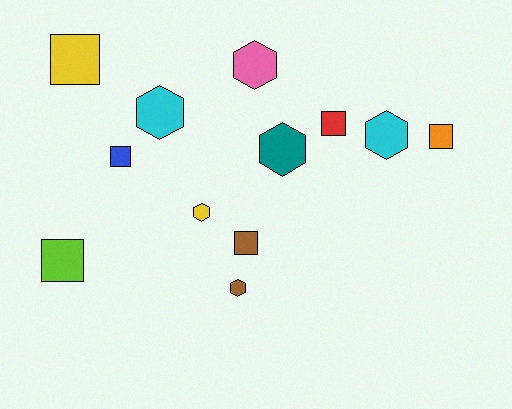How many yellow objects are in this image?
There are 2 yellow objects.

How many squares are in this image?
There are 6 squares.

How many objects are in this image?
There are 12 objects.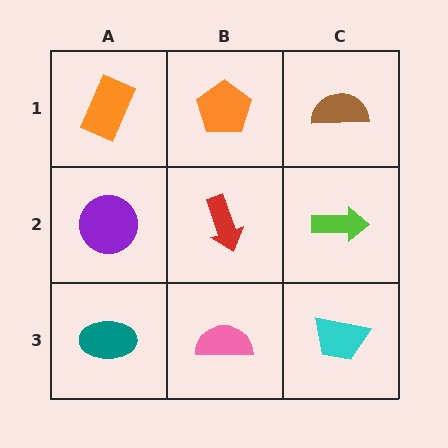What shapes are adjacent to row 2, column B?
An orange pentagon (row 1, column B), a pink semicircle (row 3, column B), a purple circle (row 2, column A), a lime arrow (row 2, column C).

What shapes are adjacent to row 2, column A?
An orange rectangle (row 1, column A), a teal ellipse (row 3, column A), a red arrow (row 2, column B).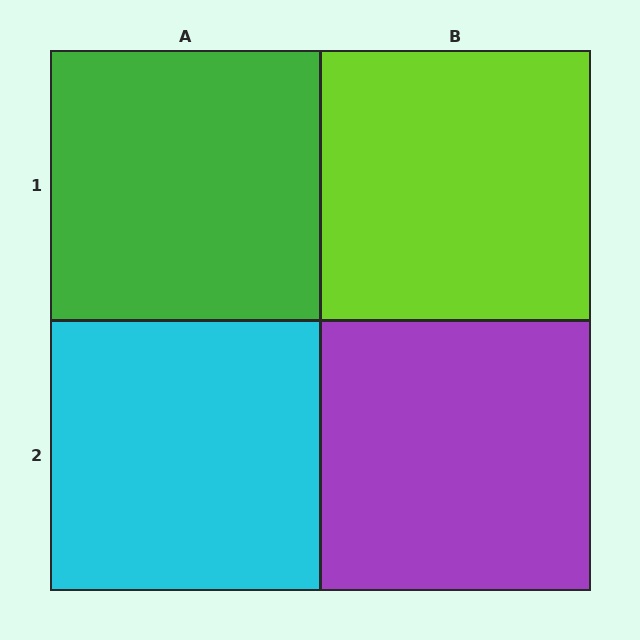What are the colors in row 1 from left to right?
Green, lime.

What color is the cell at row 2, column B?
Purple.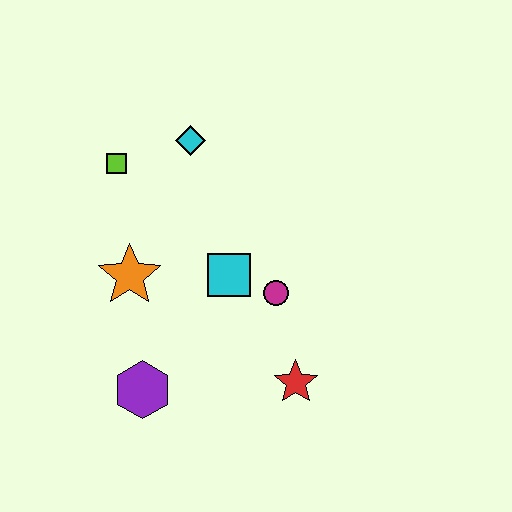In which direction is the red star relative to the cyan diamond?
The red star is below the cyan diamond.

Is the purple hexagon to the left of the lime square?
No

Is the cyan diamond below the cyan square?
No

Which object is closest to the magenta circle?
The cyan square is closest to the magenta circle.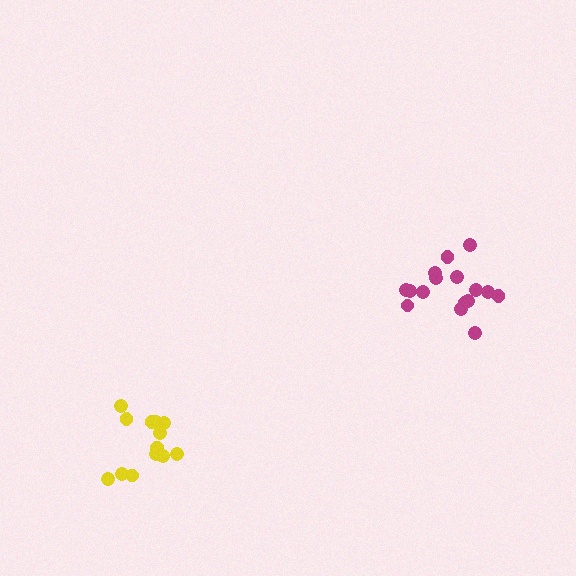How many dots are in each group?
Group 1: 16 dots, Group 2: 13 dots (29 total).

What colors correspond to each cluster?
The clusters are colored: magenta, yellow.